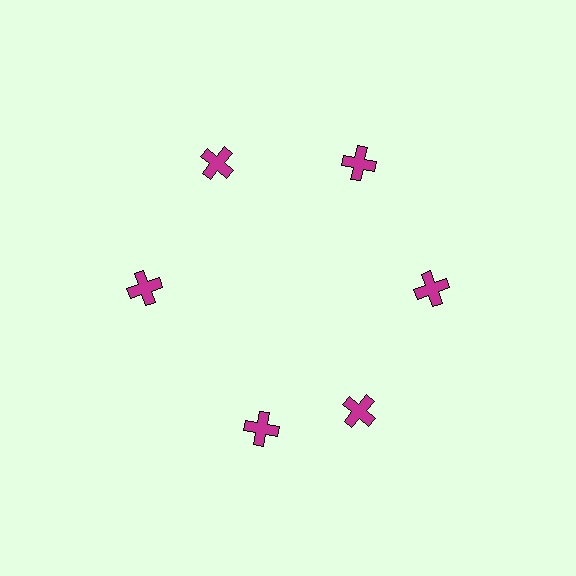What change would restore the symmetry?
The symmetry would be restored by rotating it back into even spacing with its neighbors so that all 6 crosses sit at equal angles and equal distance from the center.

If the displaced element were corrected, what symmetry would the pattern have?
It would have 6-fold rotational symmetry — the pattern would map onto itself every 60 degrees.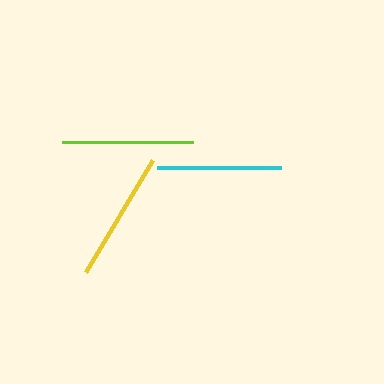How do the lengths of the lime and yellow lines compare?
The lime and yellow lines are approximately the same length.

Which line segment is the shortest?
The cyan line is the shortest at approximately 124 pixels.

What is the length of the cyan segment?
The cyan segment is approximately 124 pixels long.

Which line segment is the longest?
The lime line is the longest at approximately 131 pixels.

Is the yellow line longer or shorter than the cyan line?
The yellow line is longer than the cyan line.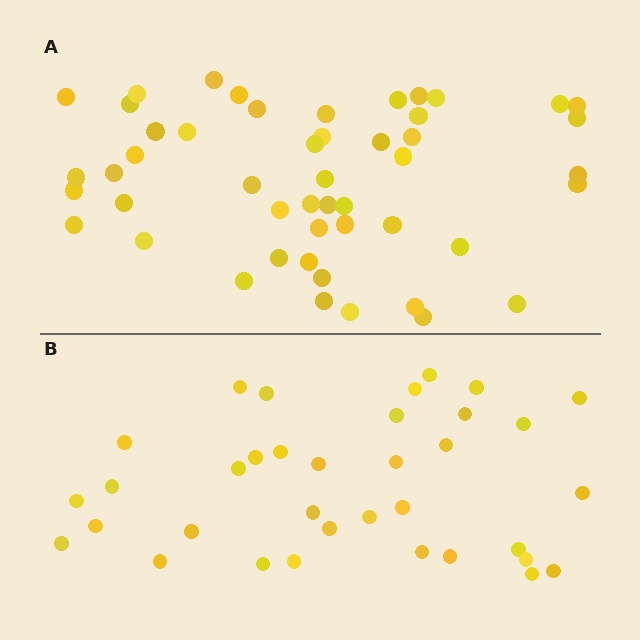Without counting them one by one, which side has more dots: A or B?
Region A (the top region) has more dots.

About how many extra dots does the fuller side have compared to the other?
Region A has approximately 15 more dots than region B.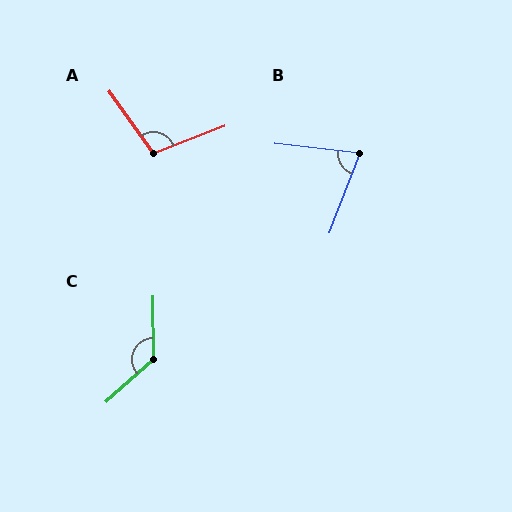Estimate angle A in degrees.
Approximately 104 degrees.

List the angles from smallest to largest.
B (75°), A (104°), C (131°).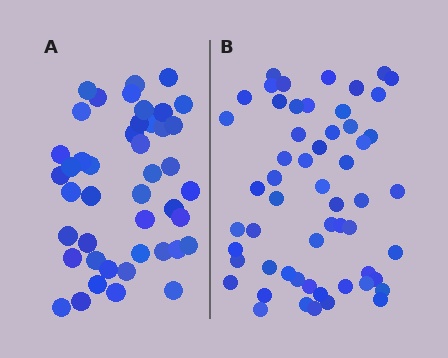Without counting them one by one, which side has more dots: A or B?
Region B (the right region) has more dots.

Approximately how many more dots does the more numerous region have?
Region B has roughly 12 or so more dots than region A.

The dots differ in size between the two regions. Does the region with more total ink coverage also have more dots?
No. Region A has more total ink coverage because its dots are larger, but region B actually contains more individual dots. Total area can be misleading — the number of items is what matters here.